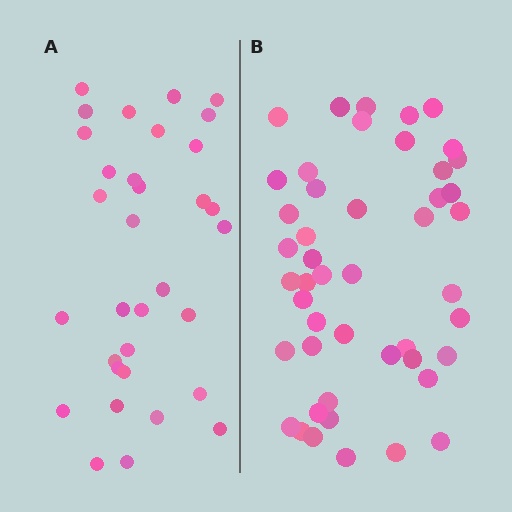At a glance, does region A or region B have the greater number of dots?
Region B (the right region) has more dots.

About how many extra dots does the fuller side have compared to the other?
Region B has approximately 15 more dots than region A.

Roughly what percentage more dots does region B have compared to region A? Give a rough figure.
About 40% more.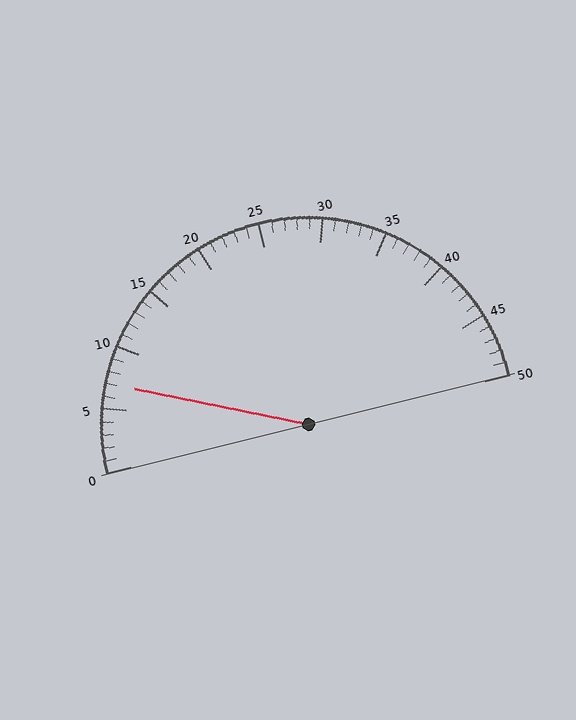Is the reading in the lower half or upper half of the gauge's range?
The reading is in the lower half of the range (0 to 50).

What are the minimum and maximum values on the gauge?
The gauge ranges from 0 to 50.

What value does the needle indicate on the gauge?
The needle indicates approximately 7.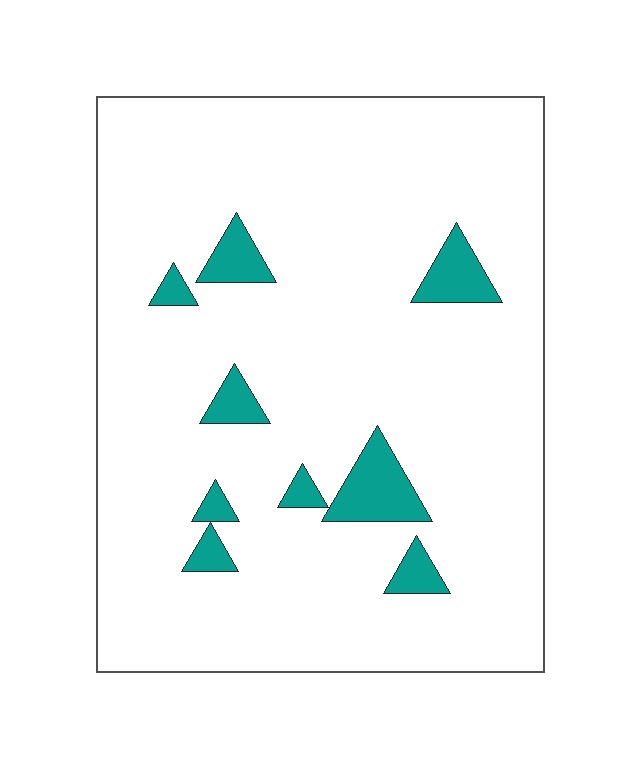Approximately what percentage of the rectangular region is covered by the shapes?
Approximately 10%.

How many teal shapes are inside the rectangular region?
9.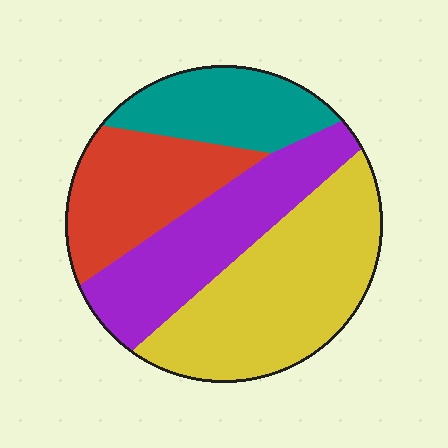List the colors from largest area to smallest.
From largest to smallest: yellow, purple, red, teal.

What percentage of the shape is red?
Red takes up between a sixth and a third of the shape.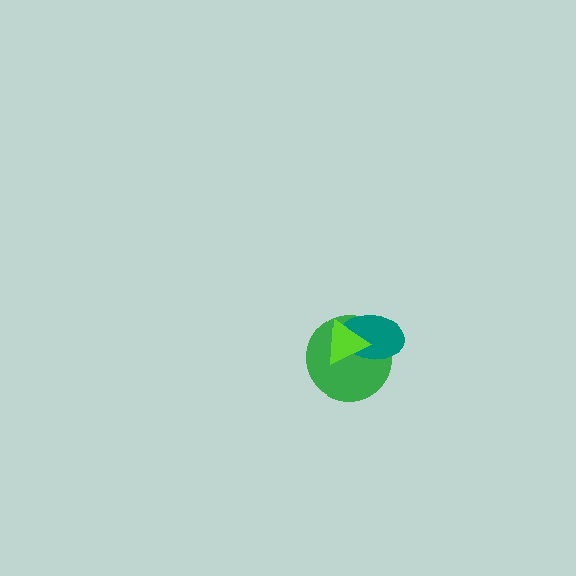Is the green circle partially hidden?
Yes, it is partially covered by another shape.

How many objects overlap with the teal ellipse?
2 objects overlap with the teal ellipse.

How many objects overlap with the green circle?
2 objects overlap with the green circle.